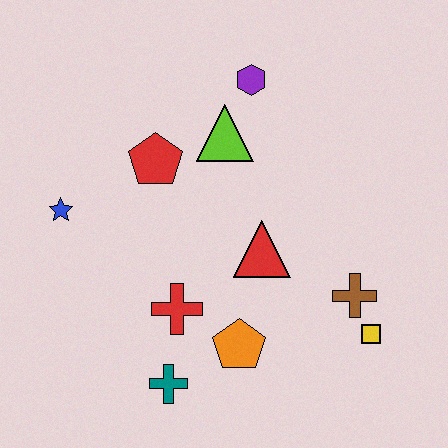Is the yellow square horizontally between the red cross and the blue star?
No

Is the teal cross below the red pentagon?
Yes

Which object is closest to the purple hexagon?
The lime triangle is closest to the purple hexagon.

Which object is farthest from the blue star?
The yellow square is farthest from the blue star.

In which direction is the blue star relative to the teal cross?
The blue star is above the teal cross.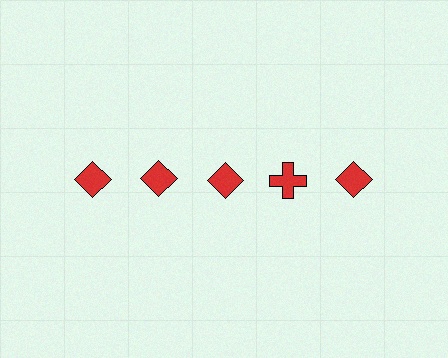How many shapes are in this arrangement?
There are 5 shapes arranged in a grid pattern.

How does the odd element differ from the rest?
It has a different shape: cross instead of diamond.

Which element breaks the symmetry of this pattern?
The red cross in the top row, second from right column breaks the symmetry. All other shapes are red diamonds.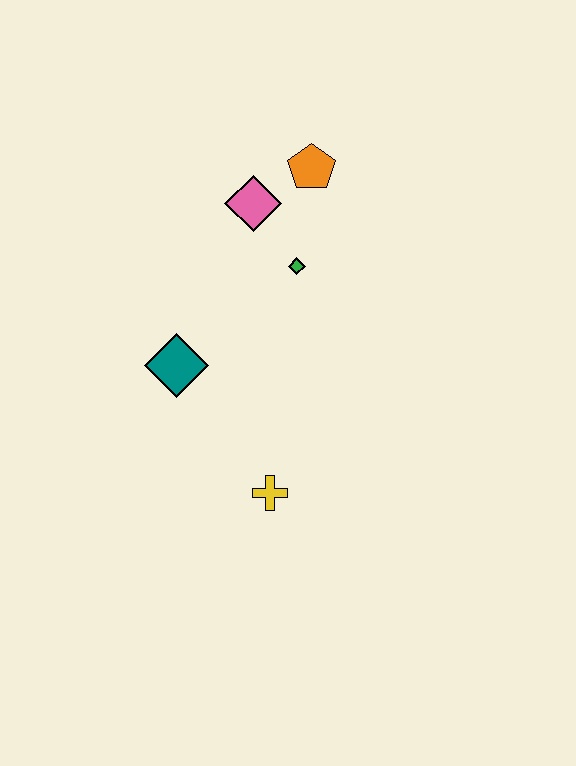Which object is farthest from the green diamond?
The yellow cross is farthest from the green diamond.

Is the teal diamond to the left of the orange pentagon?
Yes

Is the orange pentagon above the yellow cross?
Yes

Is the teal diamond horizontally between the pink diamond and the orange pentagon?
No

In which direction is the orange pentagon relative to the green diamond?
The orange pentagon is above the green diamond.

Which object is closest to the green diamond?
The pink diamond is closest to the green diamond.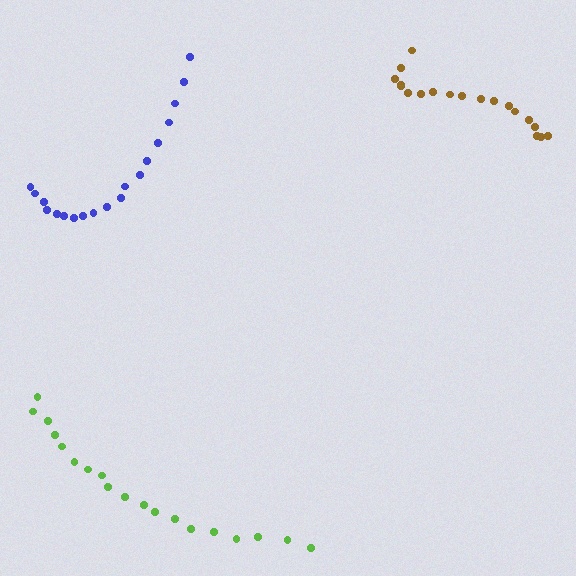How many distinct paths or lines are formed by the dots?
There are 3 distinct paths.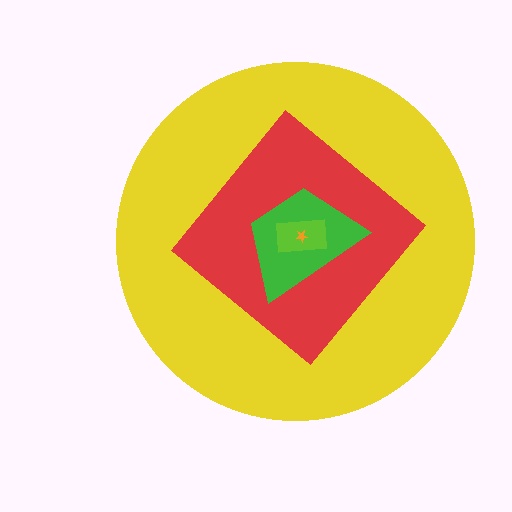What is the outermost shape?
The yellow circle.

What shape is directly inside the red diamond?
The green trapezoid.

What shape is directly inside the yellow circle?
The red diamond.